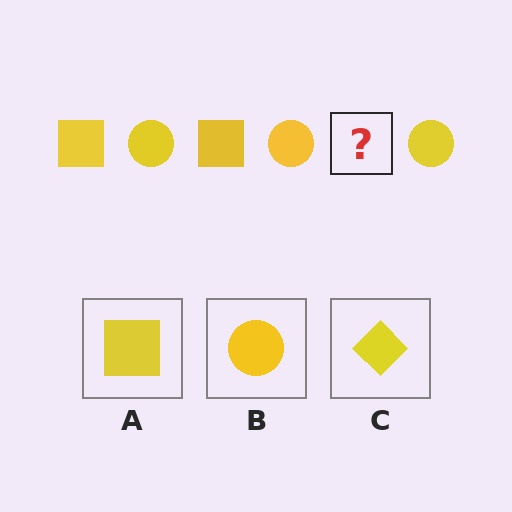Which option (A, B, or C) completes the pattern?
A.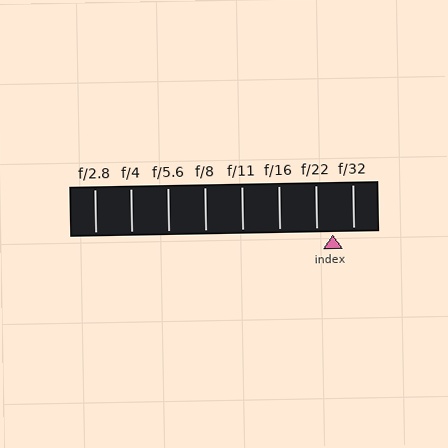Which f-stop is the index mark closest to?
The index mark is closest to f/22.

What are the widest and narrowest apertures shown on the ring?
The widest aperture shown is f/2.8 and the narrowest is f/32.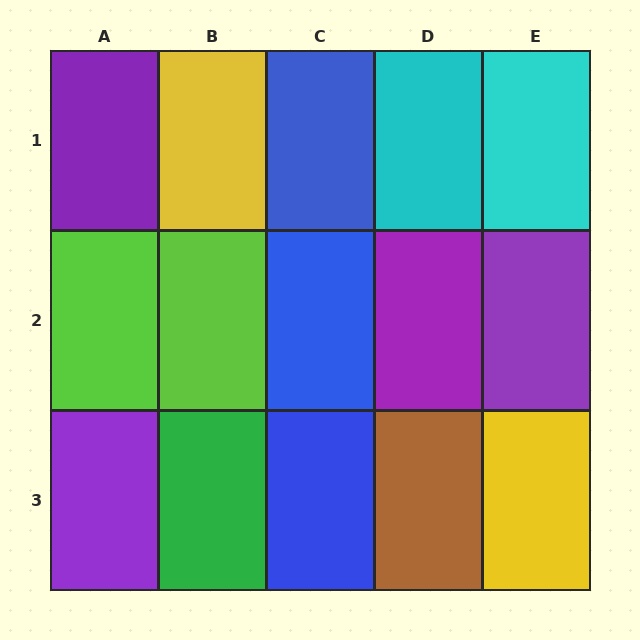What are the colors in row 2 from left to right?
Lime, lime, blue, purple, purple.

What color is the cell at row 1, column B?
Yellow.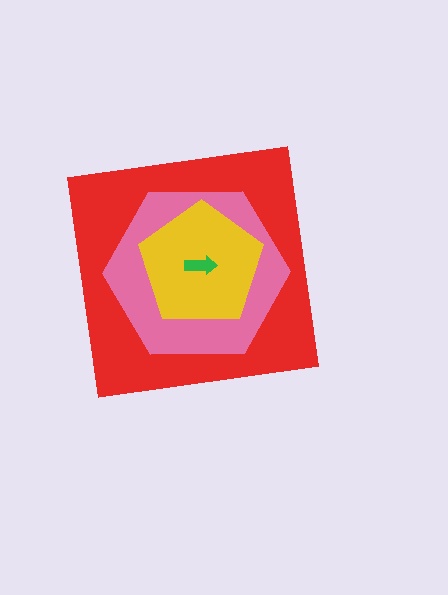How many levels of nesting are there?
4.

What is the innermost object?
The green arrow.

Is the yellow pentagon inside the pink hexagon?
Yes.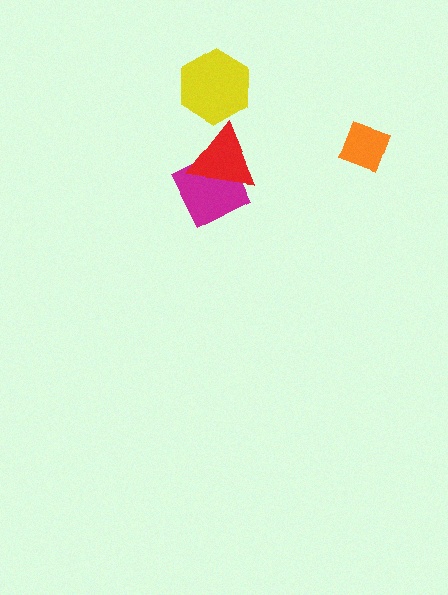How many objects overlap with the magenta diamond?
1 object overlaps with the magenta diamond.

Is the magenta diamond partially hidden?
Yes, it is partially covered by another shape.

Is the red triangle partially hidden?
No, no other shape covers it.